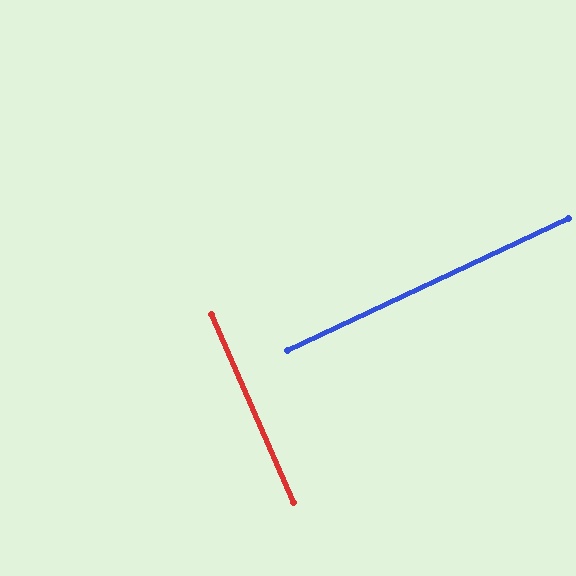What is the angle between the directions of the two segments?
Approximately 88 degrees.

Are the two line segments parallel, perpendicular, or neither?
Perpendicular — they meet at approximately 88°.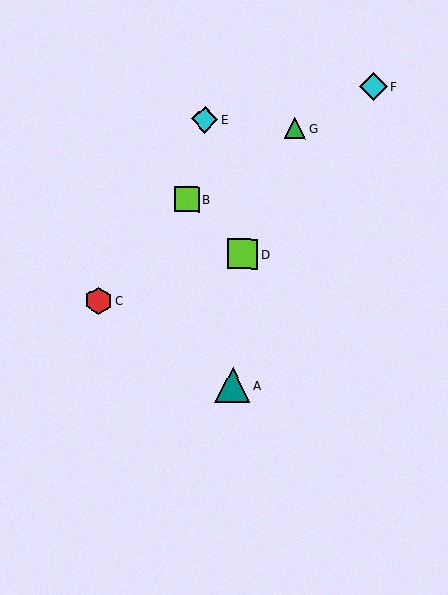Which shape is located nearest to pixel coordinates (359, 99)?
The cyan diamond (labeled F) at (373, 87) is nearest to that location.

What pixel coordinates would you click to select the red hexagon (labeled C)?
Click at (98, 301) to select the red hexagon C.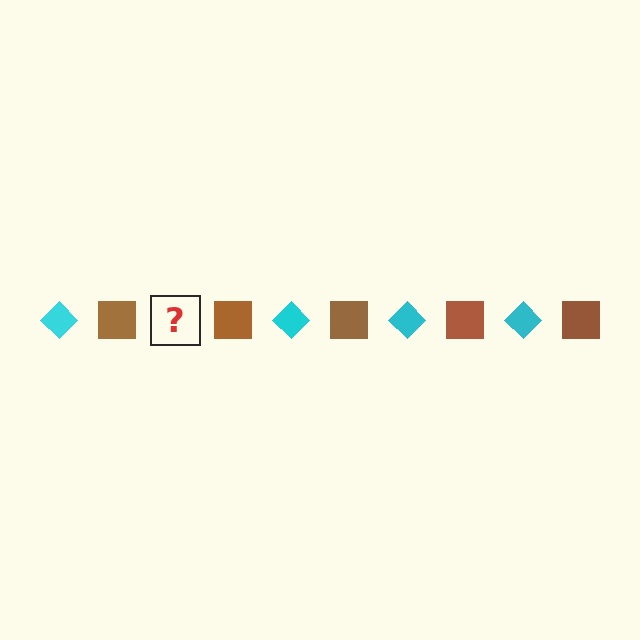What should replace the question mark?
The question mark should be replaced with a cyan diamond.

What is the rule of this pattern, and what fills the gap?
The rule is that the pattern alternates between cyan diamond and brown square. The gap should be filled with a cyan diamond.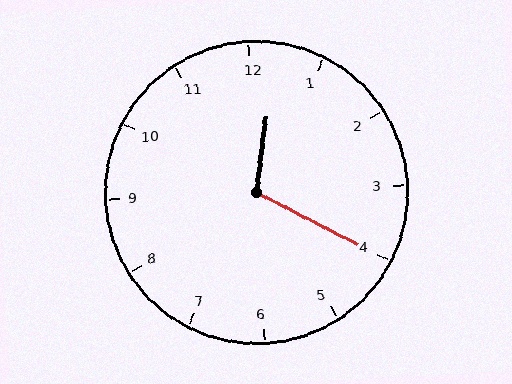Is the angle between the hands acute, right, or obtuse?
It is obtuse.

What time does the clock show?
12:20.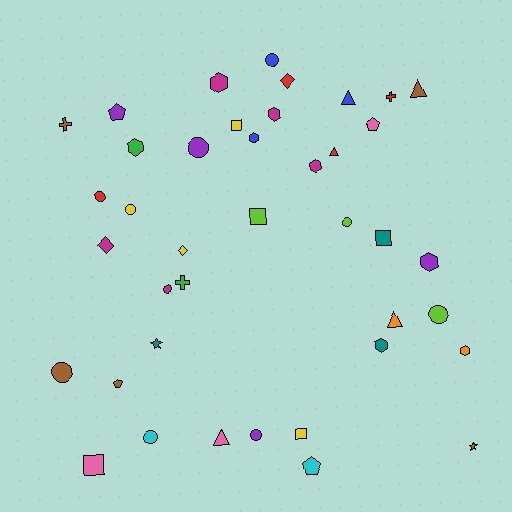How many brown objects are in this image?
There are 5 brown objects.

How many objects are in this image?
There are 40 objects.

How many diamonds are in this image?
There are 3 diamonds.